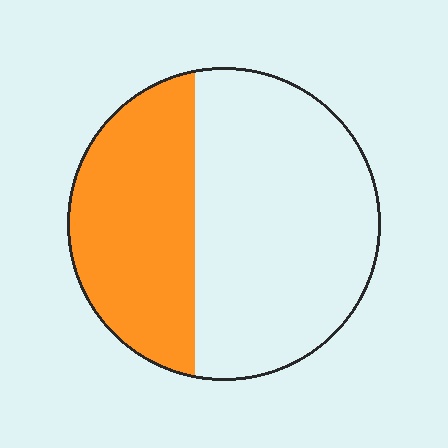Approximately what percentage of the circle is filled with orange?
Approximately 40%.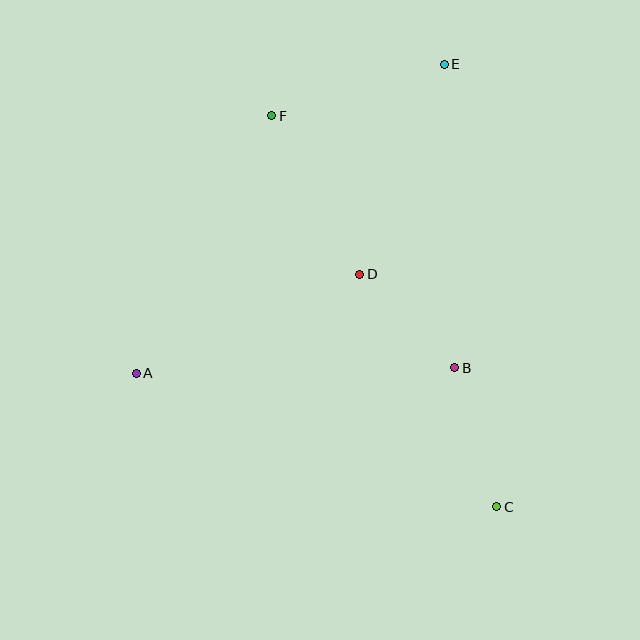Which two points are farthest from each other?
Points C and F are farthest from each other.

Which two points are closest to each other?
Points B and D are closest to each other.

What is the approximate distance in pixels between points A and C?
The distance between A and C is approximately 384 pixels.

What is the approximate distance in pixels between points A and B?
The distance between A and B is approximately 319 pixels.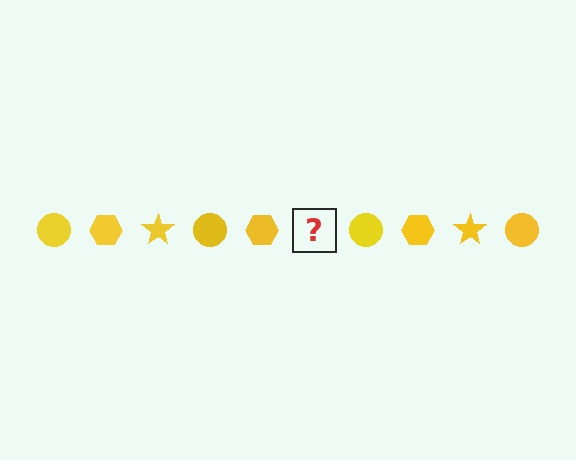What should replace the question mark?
The question mark should be replaced with a yellow star.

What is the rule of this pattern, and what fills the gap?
The rule is that the pattern cycles through circle, hexagon, star shapes in yellow. The gap should be filled with a yellow star.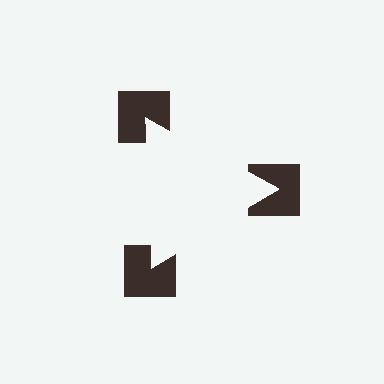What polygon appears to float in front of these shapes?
An illusory triangle — its edges are inferred from the aligned wedge cuts in the notched squares, not physically drawn.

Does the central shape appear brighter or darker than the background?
It typically appears slightly brighter than the background, even though no actual brightness change is drawn.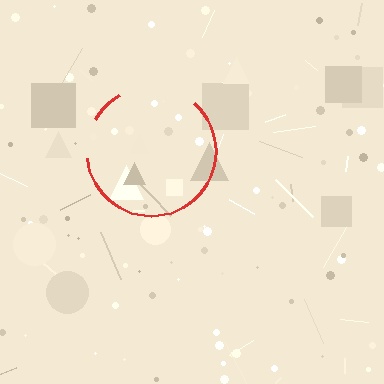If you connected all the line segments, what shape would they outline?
They would outline a circle.